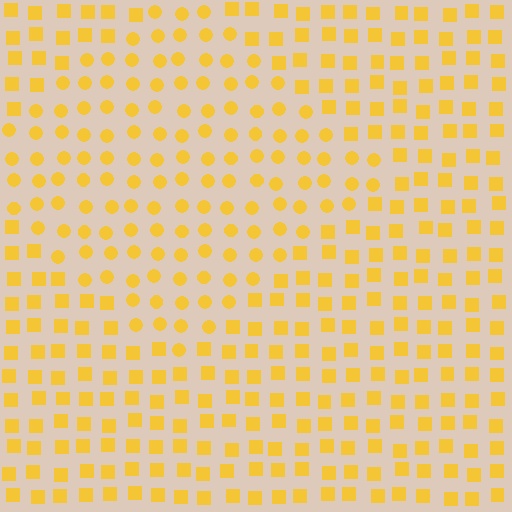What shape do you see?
I see a diamond.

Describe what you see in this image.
The image is filled with small yellow elements arranged in a uniform grid. A diamond-shaped region contains circles, while the surrounding area contains squares. The boundary is defined purely by the change in element shape.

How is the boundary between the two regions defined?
The boundary is defined by a change in element shape: circles inside vs. squares outside. All elements share the same color and spacing.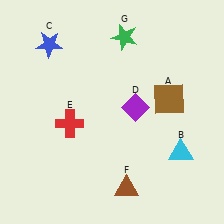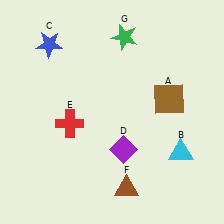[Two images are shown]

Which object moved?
The purple diamond (D) moved down.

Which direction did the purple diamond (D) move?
The purple diamond (D) moved down.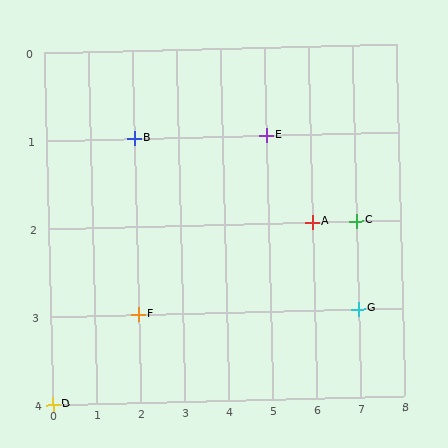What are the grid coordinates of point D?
Point D is at grid coordinates (0, 4).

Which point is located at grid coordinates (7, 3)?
Point G is at (7, 3).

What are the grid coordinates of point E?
Point E is at grid coordinates (5, 1).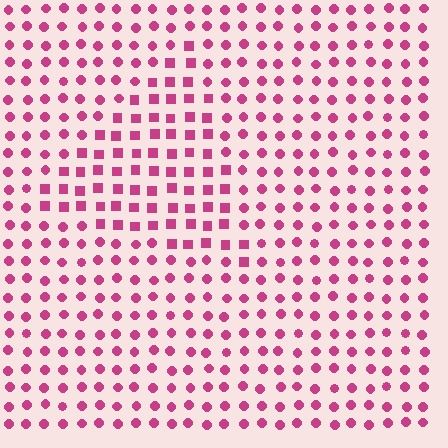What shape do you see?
I see a triangle.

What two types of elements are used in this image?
The image uses squares inside the triangle region and circles outside it.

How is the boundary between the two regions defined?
The boundary is defined by a change in element shape: squares inside vs. circles outside. All elements share the same color and spacing.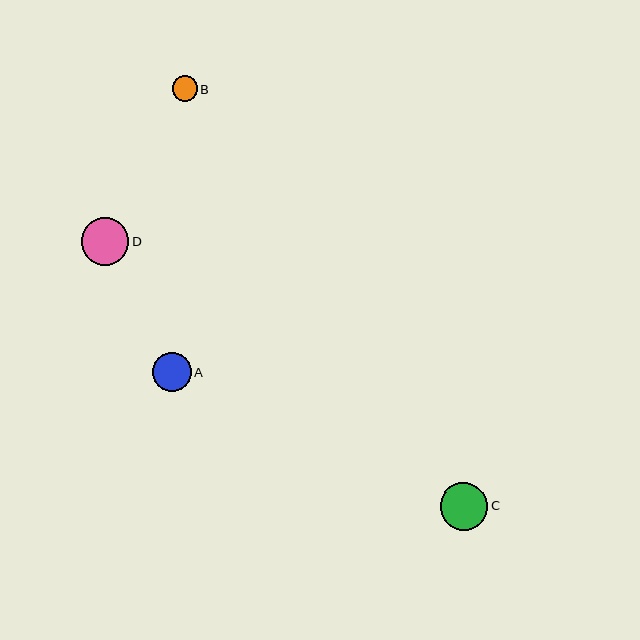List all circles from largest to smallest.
From largest to smallest: C, D, A, B.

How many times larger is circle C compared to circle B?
Circle C is approximately 1.9 times the size of circle B.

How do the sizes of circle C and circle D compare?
Circle C and circle D are approximately the same size.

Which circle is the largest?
Circle C is the largest with a size of approximately 48 pixels.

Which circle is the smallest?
Circle B is the smallest with a size of approximately 25 pixels.